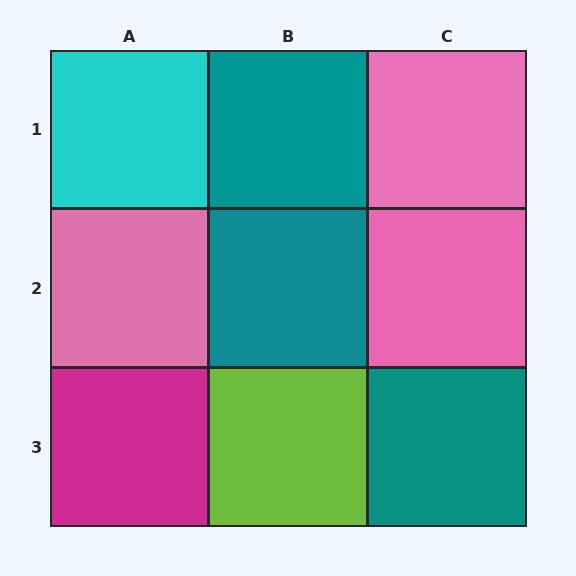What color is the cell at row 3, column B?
Lime.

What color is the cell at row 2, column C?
Pink.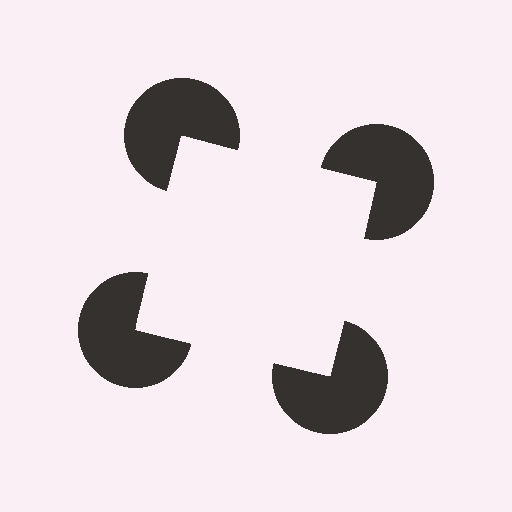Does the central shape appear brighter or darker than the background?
It typically appears slightly brighter than the background, even though no actual brightness change is drawn.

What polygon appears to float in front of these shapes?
An illusory square — its edges are inferred from the aligned wedge cuts in the pac-man discs, not physically drawn.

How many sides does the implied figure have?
4 sides.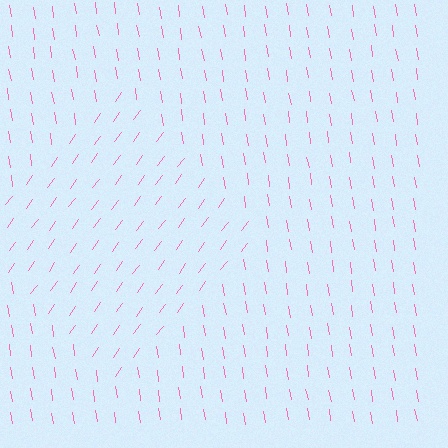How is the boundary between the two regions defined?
The boundary is defined purely by a change in line orientation (approximately 45 degrees difference). All lines are the same color and thickness.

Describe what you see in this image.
The image is filled with small pink line segments. A diamond region in the image has lines oriented differently from the surrounding lines, creating a visible texture boundary.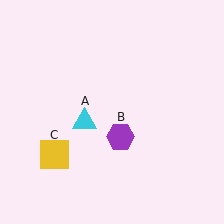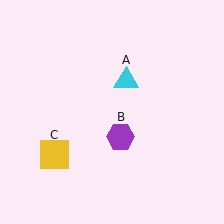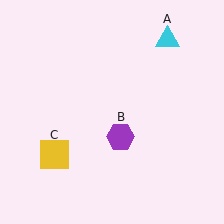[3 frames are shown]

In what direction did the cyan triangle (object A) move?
The cyan triangle (object A) moved up and to the right.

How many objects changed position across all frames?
1 object changed position: cyan triangle (object A).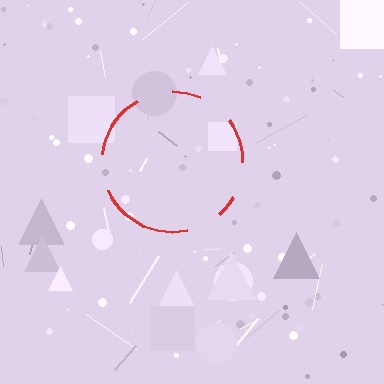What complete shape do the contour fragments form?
The contour fragments form a circle.